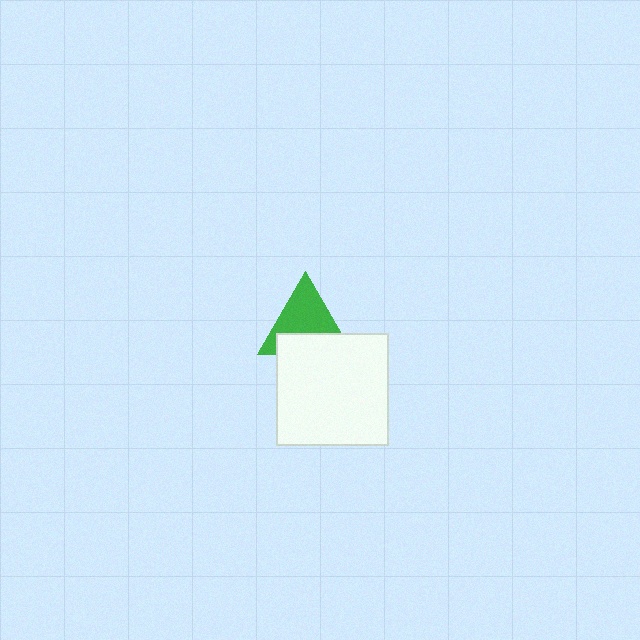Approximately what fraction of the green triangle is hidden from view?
Roughly 38% of the green triangle is hidden behind the white square.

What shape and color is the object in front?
The object in front is a white square.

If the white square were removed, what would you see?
You would see the complete green triangle.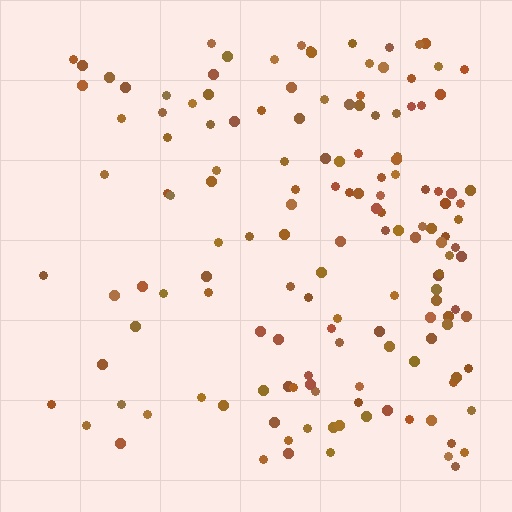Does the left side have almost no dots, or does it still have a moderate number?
Still a moderate number, just noticeably fewer than the right.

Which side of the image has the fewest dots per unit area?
The left.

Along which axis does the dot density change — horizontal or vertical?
Horizontal.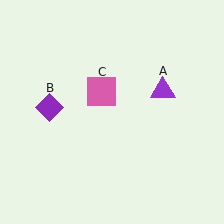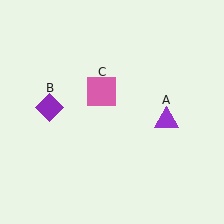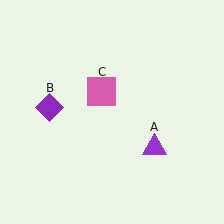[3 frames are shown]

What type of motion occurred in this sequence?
The purple triangle (object A) rotated clockwise around the center of the scene.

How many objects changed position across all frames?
1 object changed position: purple triangle (object A).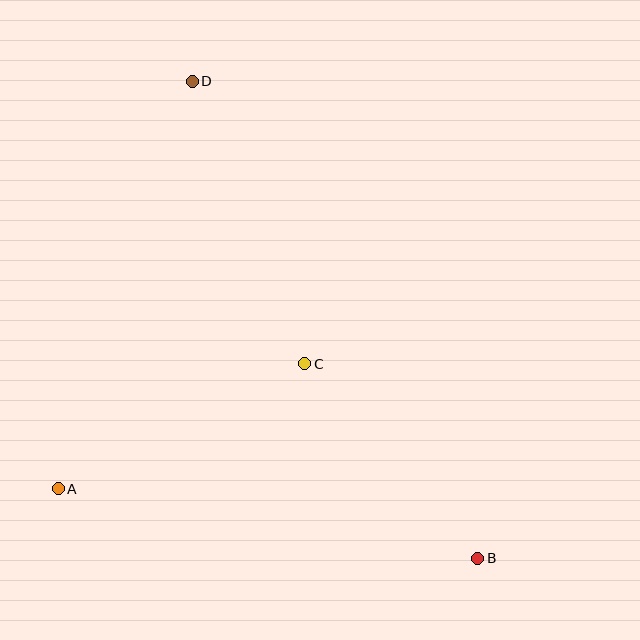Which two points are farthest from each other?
Points B and D are farthest from each other.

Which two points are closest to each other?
Points B and C are closest to each other.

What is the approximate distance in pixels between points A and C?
The distance between A and C is approximately 276 pixels.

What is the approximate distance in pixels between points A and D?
The distance between A and D is approximately 429 pixels.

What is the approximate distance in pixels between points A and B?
The distance between A and B is approximately 425 pixels.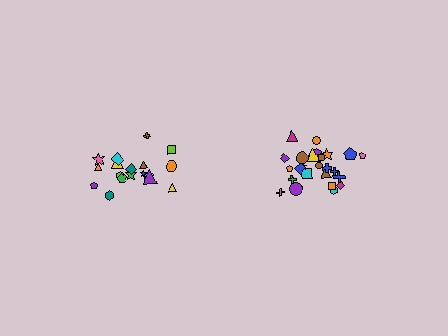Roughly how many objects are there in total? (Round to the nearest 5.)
Roughly 45 objects in total.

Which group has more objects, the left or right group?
The right group.